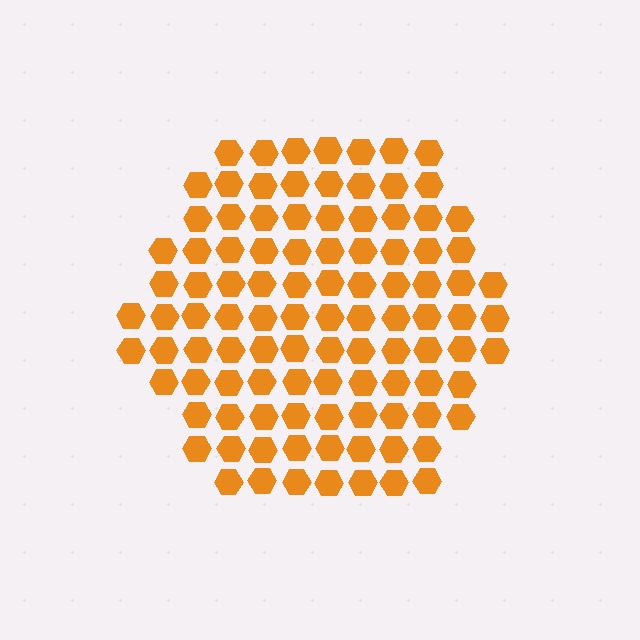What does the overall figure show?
The overall figure shows a hexagon.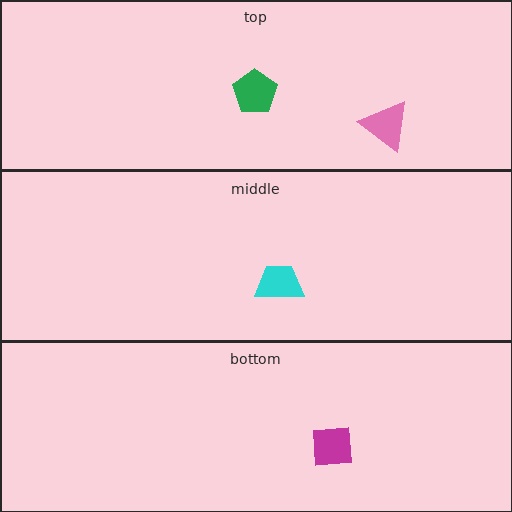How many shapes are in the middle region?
1.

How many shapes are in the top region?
2.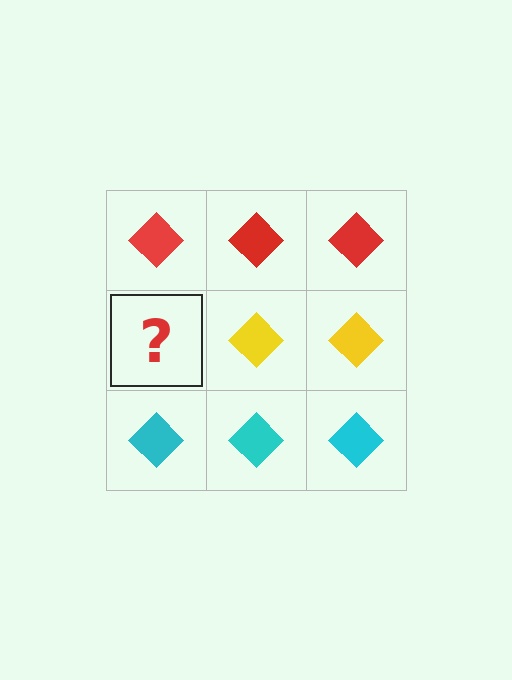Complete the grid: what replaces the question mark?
The question mark should be replaced with a yellow diamond.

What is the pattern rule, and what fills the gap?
The rule is that each row has a consistent color. The gap should be filled with a yellow diamond.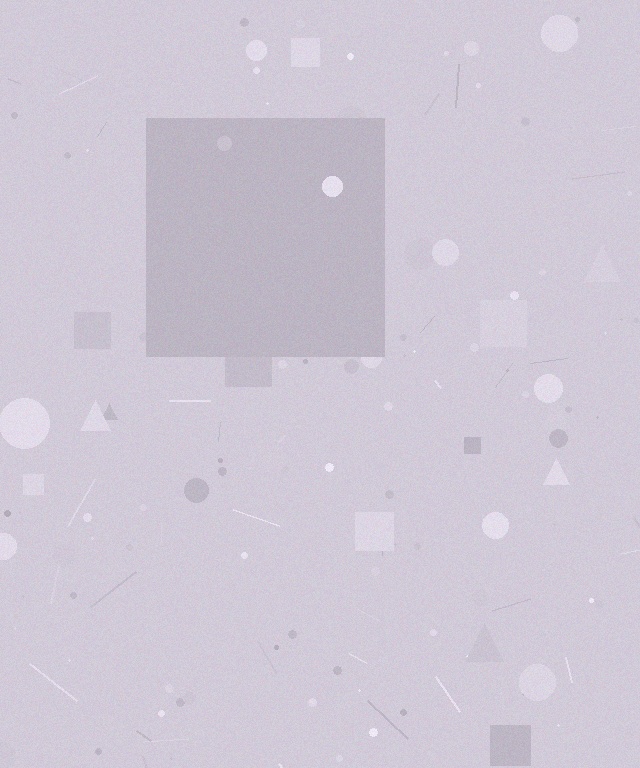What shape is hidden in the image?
A square is hidden in the image.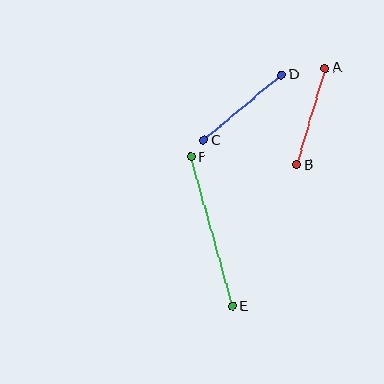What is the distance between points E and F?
The distance is approximately 156 pixels.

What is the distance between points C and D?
The distance is approximately 101 pixels.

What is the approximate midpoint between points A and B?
The midpoint is at approximately (311, 116) pixels.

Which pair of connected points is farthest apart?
Points E and F are farthest apart.